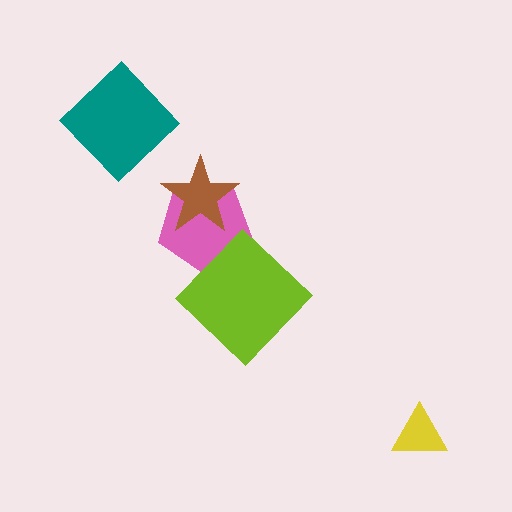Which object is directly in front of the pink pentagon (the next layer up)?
The brown star is directly in front of the pink pentagon.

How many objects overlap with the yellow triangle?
0 objects overlap with the yellow triangle.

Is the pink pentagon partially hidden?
Yes, it is partially covered by another shape.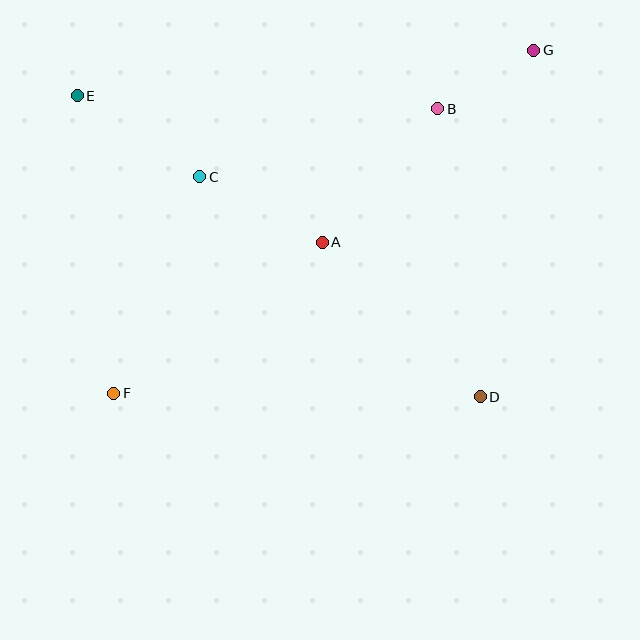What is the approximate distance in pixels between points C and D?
The distance between C and D is approximately 356 pixels.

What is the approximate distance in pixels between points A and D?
The distance between A and D is approximately 221 pixels.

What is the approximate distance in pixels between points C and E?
The distance between C and E is approximately 147 pixels.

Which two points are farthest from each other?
Points F and G are farthest from each other.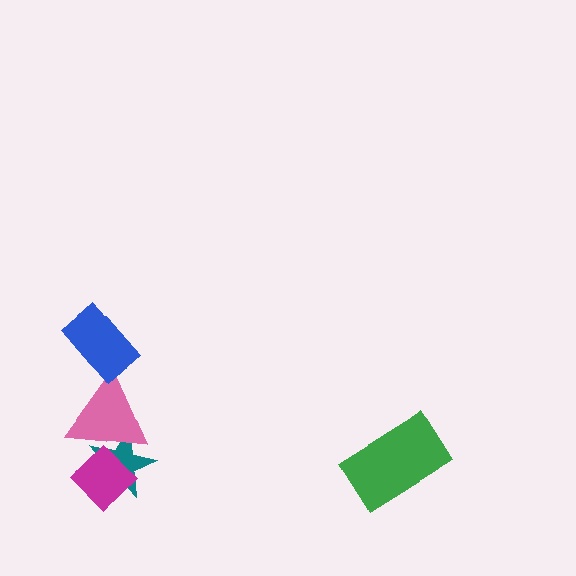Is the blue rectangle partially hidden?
No, no other shape covers it.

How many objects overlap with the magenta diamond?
2 objects overlap with the magenta diamond.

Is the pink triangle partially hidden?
Yes, it is partially covered by another shape.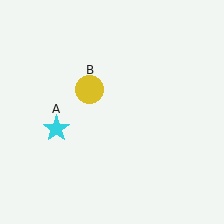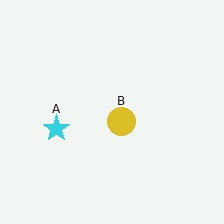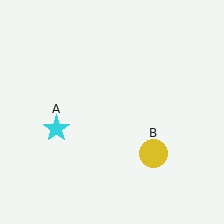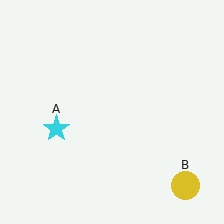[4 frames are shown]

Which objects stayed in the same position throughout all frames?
Cyan star (object A) remained stationary.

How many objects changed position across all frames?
1 object changed position: yellow circle (object B).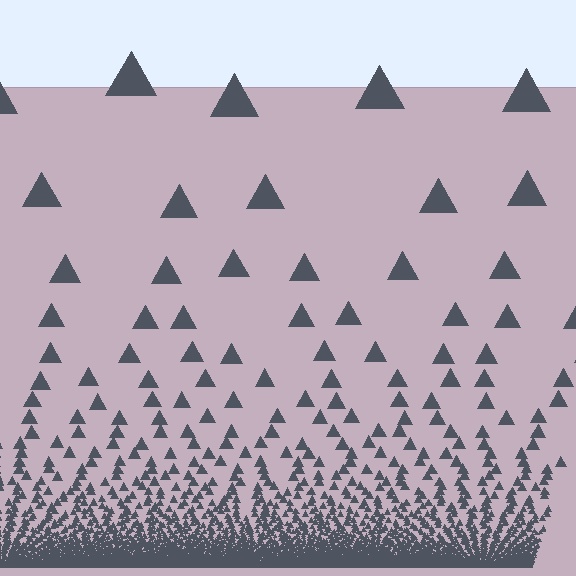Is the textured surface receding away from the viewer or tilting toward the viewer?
The surface appears to tilt toward the viewer. Texture elements get larger and sparser toward the top.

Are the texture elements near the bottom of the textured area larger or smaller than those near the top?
Smaller. The gradient is inverted — elements near the bottom are smaller and denser.